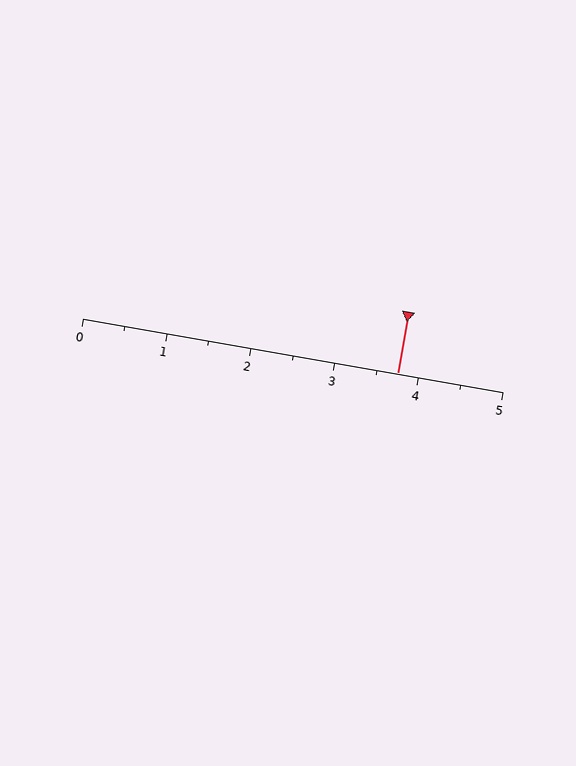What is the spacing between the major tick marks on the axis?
The major ticks are spaced 1 apart.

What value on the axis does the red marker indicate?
The marker indicates approximately 3.8.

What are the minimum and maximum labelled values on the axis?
The axis runs from 0 to 5.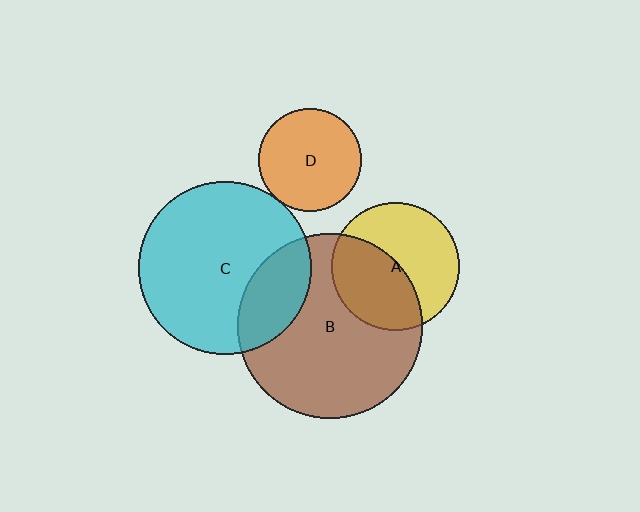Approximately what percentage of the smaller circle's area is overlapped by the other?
Approximately 25%.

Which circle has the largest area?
Circle B (brown).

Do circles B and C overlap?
Yes.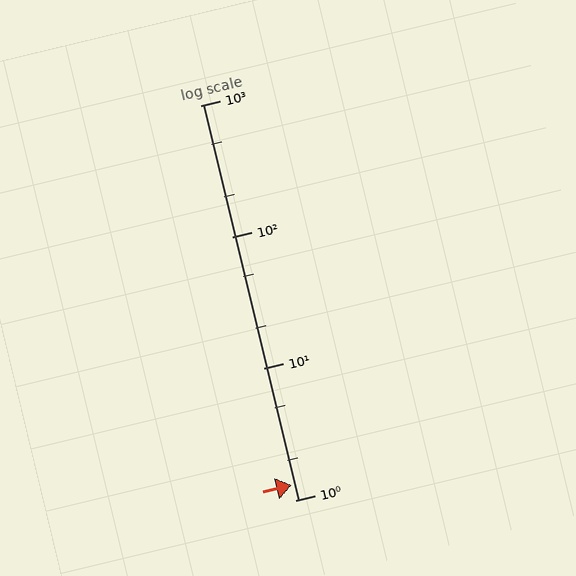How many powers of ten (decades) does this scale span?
The scale spans 3 decades, from 1 to 1000.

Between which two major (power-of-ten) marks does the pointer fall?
The pointer is between 1 and 10.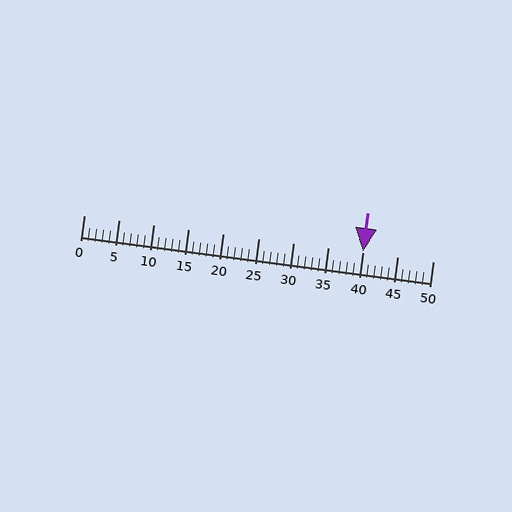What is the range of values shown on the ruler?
The ruler shows values from 0 to 50.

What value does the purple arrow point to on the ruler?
The purple arrow points to approximately 40.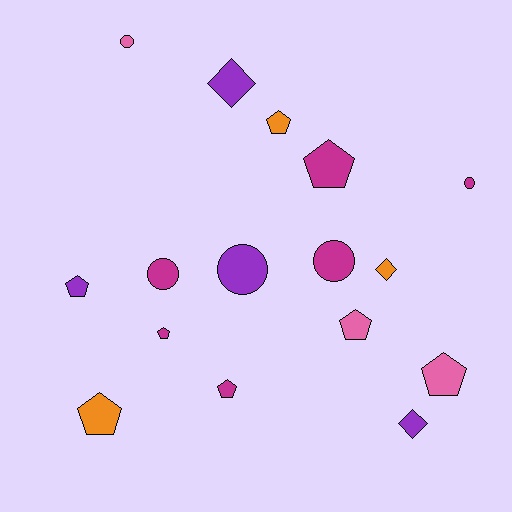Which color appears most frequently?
Magenta, with 6 objects.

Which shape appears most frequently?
Pentagon, with 8 objects.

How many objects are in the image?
There are 16 objects.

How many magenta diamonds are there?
There are no magenta diamonds.